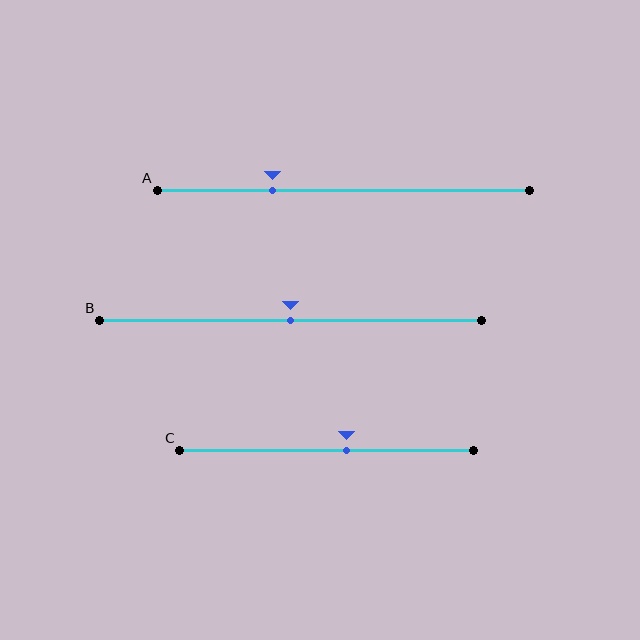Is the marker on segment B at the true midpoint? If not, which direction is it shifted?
Yes, the marker on segment B is at the true midpoint.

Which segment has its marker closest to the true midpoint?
Segment B has its marker closest to the true midpoint.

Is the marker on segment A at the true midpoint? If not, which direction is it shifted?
No, the marker on segment A is shifted to the left by about 19% of the segment length.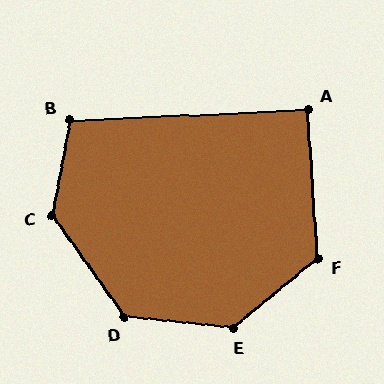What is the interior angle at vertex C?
Approximately 134 degrees (obtuse).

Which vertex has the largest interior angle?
E, at approximately 135 degrees.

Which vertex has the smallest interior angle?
A, at approximately 91 degrees.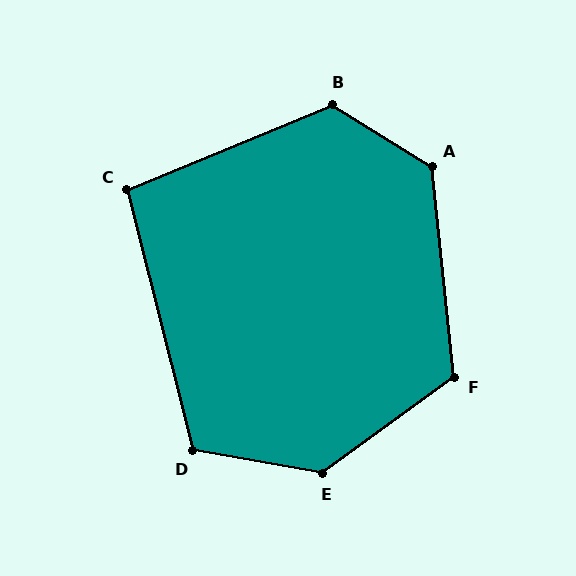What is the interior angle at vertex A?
Approximately 128 degrees (obtuse).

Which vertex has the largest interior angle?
E, at approximately 134 degrees.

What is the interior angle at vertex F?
Approximately 120 degrees (obtuse).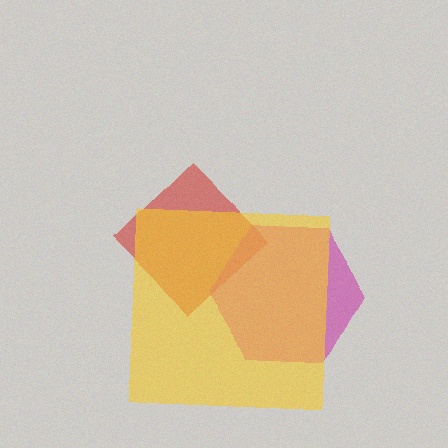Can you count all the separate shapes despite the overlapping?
Yes, there are 3 separate shapes.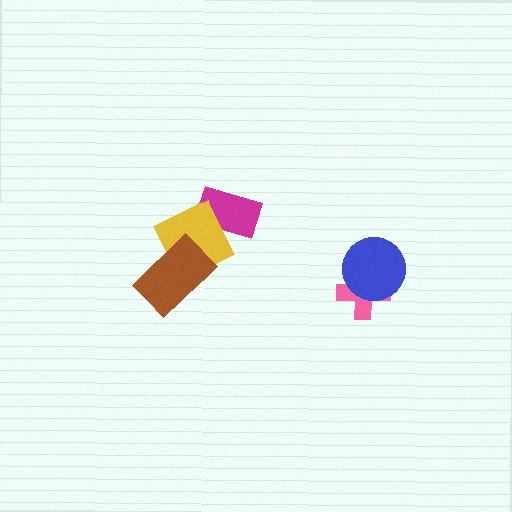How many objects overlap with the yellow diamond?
2 objects overlap with the yellow diamond.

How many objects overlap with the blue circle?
1 object overlaps with the blue circle.